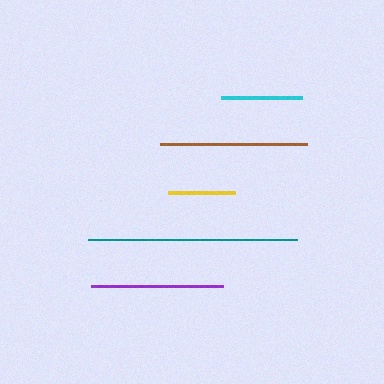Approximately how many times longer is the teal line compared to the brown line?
The teal line is approximately 1.4 times the length of the brown line.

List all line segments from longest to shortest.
From longest to shortest: teal, brown, purple, cyan, yellow.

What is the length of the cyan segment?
The cyan segment is approximately 81 pixels long.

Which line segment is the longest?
The teal line is the longest at approximately 209 pixels.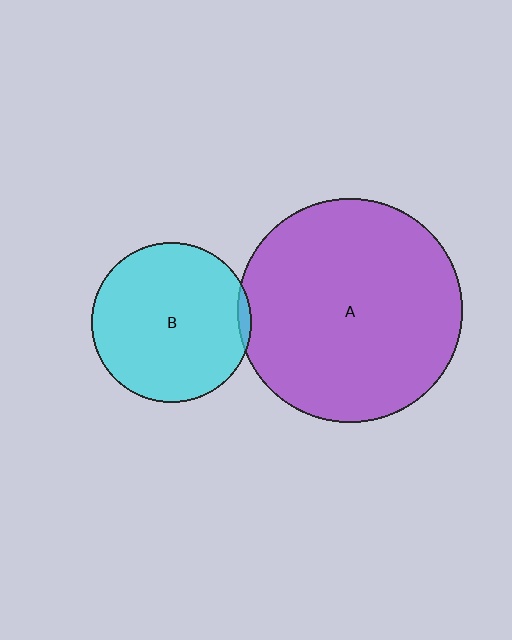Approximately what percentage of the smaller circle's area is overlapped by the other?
Approximately 5%.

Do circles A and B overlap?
Yes.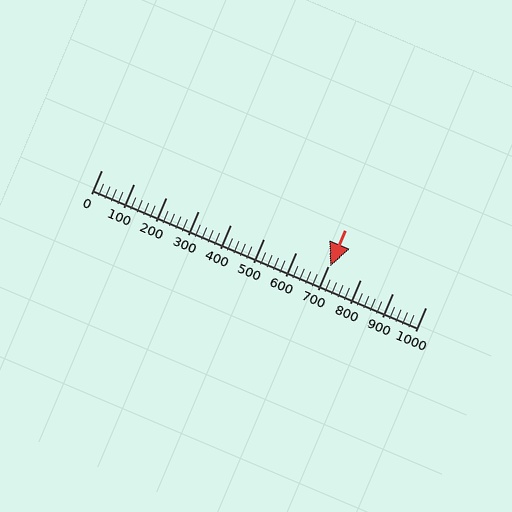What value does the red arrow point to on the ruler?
The red arrow points to approximately 705.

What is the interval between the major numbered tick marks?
The major tick marks are spaced 100 units apart.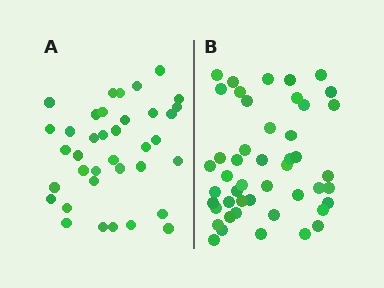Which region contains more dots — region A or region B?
Region B (the right region) has more dots.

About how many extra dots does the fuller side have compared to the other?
Region B has roughly 10 or so more dots than region A.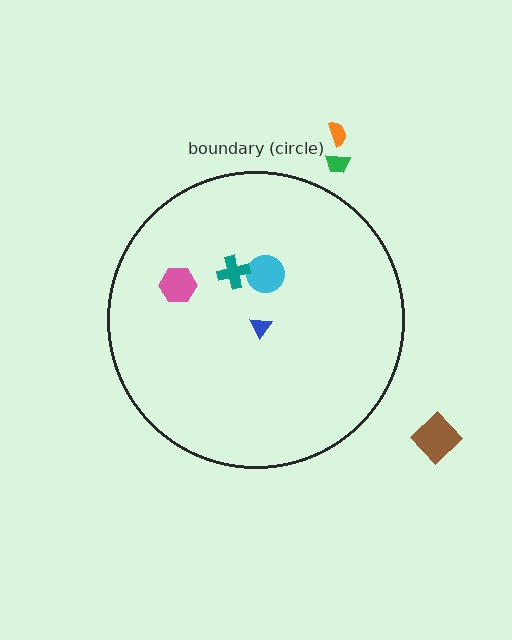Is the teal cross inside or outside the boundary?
Inside.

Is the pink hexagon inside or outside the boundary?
Inside.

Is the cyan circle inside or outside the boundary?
Inside.